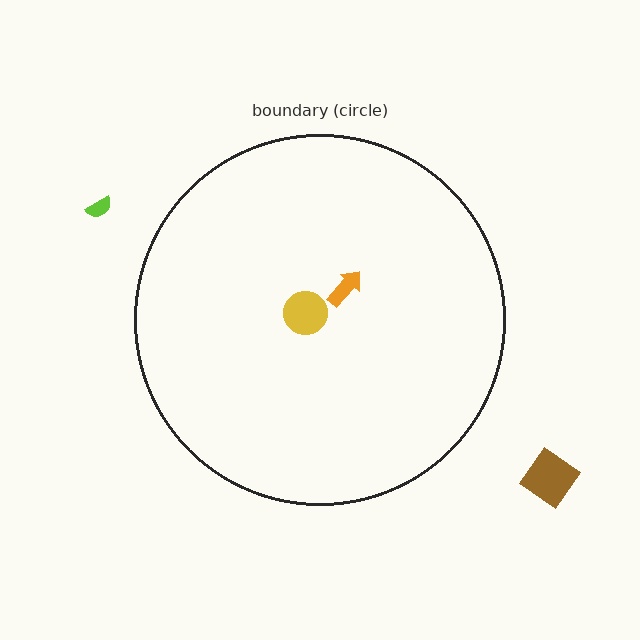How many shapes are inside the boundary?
2 inside, 2 outside.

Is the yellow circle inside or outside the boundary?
Inside.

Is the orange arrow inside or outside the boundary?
Inside.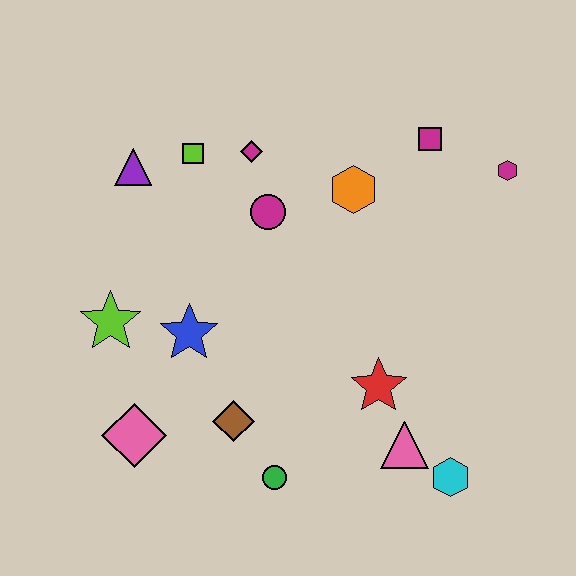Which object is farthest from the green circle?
The magenta hexagon is farthest from the green circle.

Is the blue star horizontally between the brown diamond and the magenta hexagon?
No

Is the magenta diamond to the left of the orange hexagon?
Yes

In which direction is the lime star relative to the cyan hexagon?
The lime star is to the left of the cyan hexagon.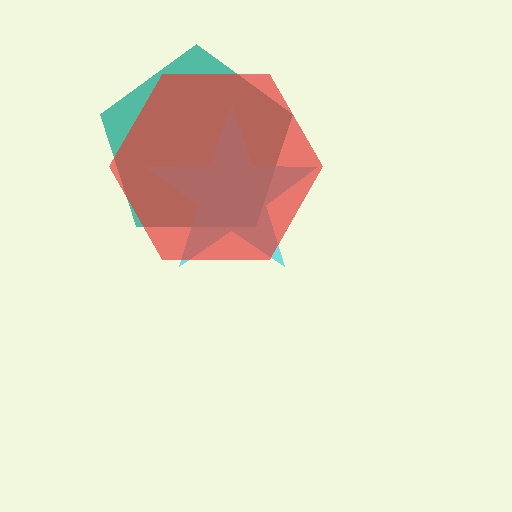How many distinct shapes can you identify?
There are 3 distinct shapes: a teal pentagon, a cyan star, a red hexagon.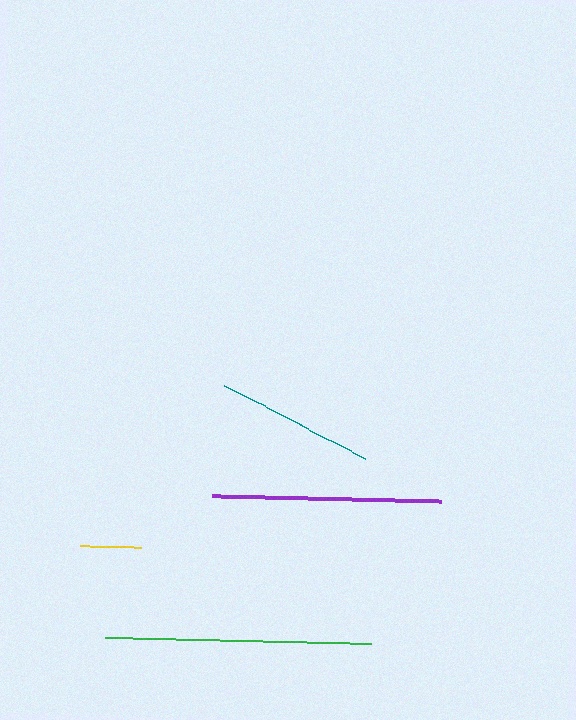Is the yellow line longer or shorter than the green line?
The green line is longer than the yellow line.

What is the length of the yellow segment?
The yellow segment is approximately 60 pixels long.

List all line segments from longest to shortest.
From longest to shortest: green, purple, teal, yellow.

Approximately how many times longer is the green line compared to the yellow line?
The green line is approximately 4.4 times the length of the yellow line.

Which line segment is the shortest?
The yellow line is the shortest at approximately 60 pixels.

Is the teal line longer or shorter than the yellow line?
The teal line is longer than the yellow line.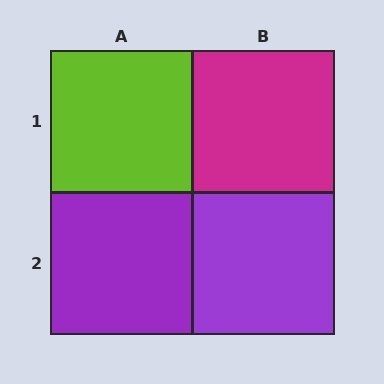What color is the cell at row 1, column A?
Lime.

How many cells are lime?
1 cell is lime.